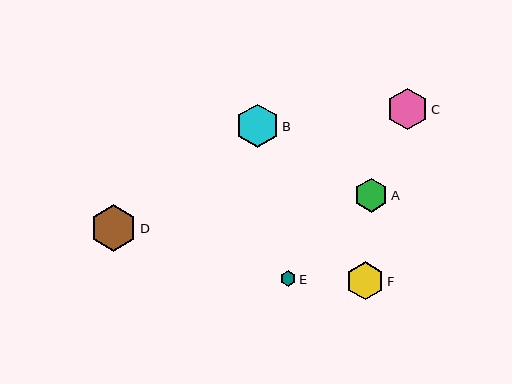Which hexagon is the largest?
Hexagon D is the largest with a size of approximately 46 pixels.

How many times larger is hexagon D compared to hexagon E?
Hexagon D is approximately 3.0 times the size of hexagon E.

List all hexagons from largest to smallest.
From largest to smallest: D, B, C, F, A, E.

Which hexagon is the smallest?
Hexagon E is the smallest with a size of approximately 15 pixels.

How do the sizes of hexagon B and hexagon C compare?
Hexagon B and hexagon C are approximately the same size.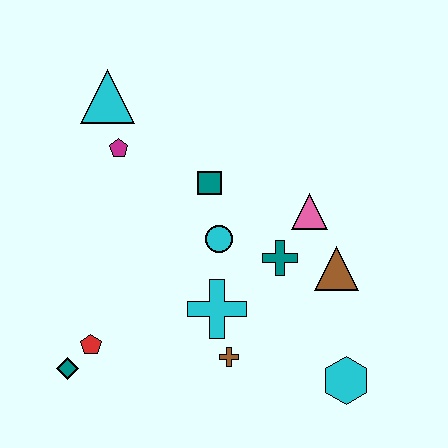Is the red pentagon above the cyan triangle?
No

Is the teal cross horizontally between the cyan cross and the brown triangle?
Yes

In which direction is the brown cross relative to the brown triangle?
The brown cross is to the left of the brown triangle.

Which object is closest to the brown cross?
The cyan cross is closest to the brown cross.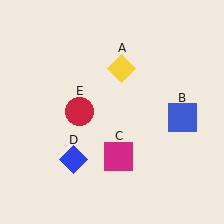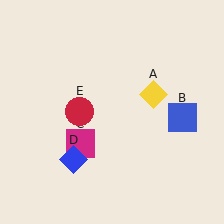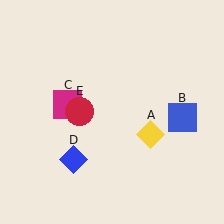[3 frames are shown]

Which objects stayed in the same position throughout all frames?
Blue square (object B) and blue diamond (object D) and red circle (object E) remained stationary.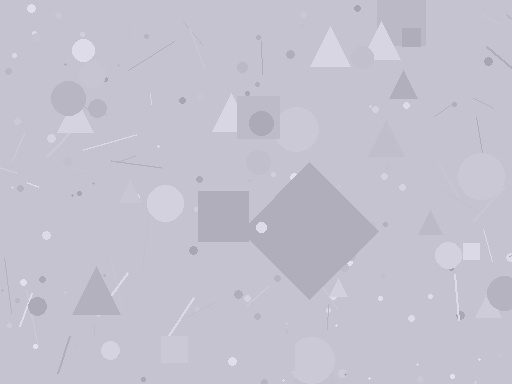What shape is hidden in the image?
A diamond is hidden in the image.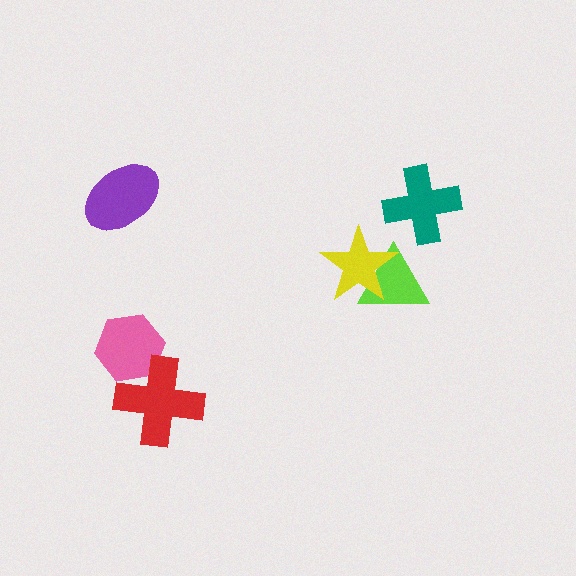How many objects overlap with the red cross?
1 object overlaps with the red cross.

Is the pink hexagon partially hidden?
Yes, it is partially covered by another shape.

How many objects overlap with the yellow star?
1 object overlaps with the yellow star.